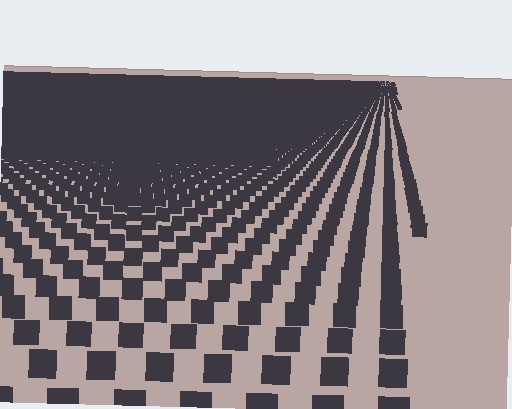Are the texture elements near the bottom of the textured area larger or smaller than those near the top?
Larger. Near the bottom, elements are closer to the viewer and appear at a bigger on-screen size.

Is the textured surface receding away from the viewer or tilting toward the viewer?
The surface is receding away from the viewer. Texture elements get smaller and denser toward the top.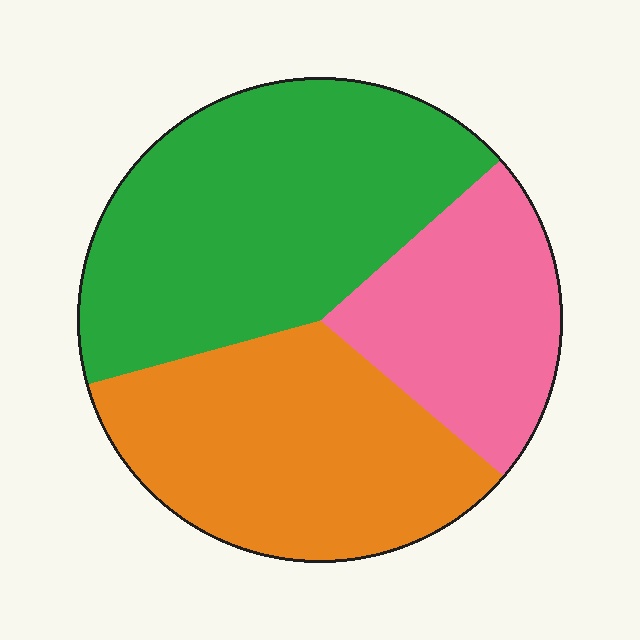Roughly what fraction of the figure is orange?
Orange takes up about one third (1/3) of the figure.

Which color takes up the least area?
Pink, at roughly 25%.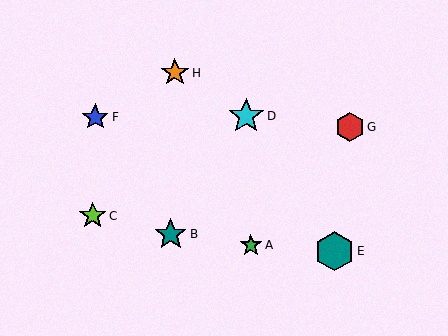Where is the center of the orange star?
The center of the orange star is at (175, 73).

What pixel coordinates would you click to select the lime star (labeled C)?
Click at (93, 216) to select the lime star C.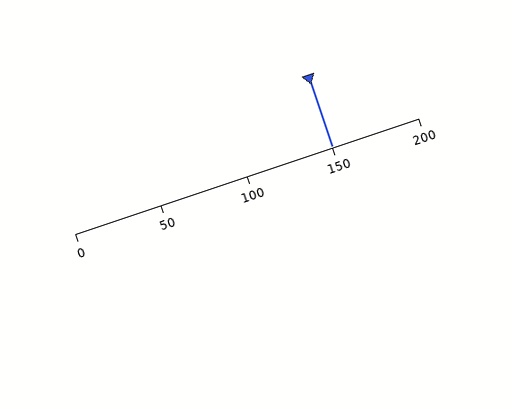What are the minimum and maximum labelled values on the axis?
The axis runs from 0 to 200.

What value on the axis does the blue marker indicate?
The marker indicates approximately 150.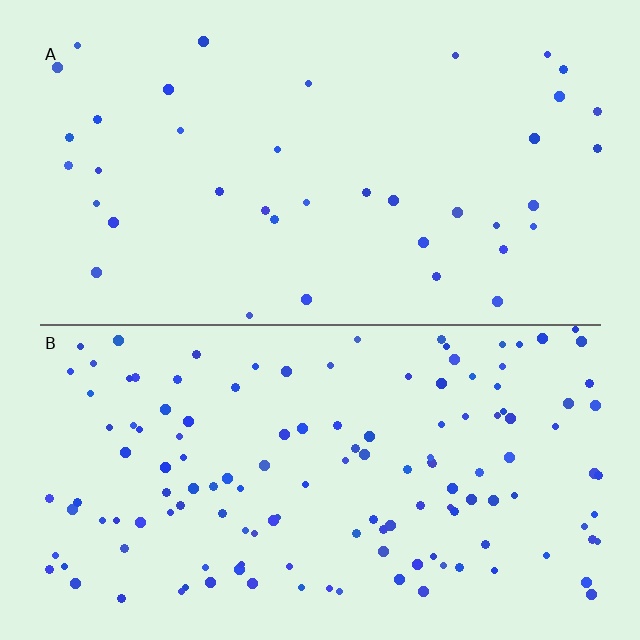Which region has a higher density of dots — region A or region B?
B (the bottom).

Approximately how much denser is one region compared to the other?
Approximately 3.5× — region B over region A.